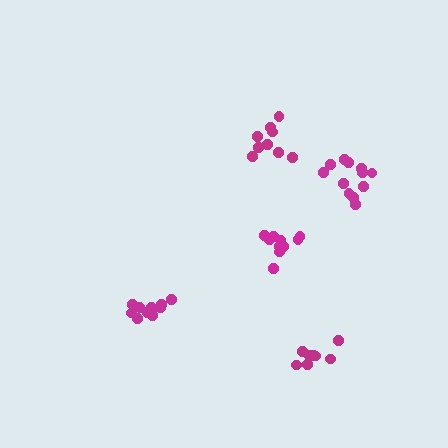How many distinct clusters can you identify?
There are 5 distinct clusters.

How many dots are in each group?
Group 1: 12 dots, Group 2: 8 dots, Group 3: 11 dots, Group 4: 10 dots, Group 5: 9 dots (50 total).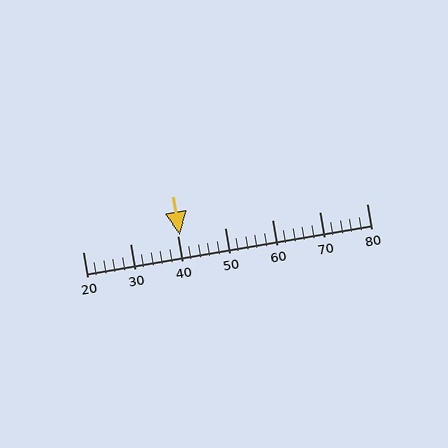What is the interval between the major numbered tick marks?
The major tick marks are spaced 10 units apart.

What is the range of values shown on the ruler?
The ruler shows values from 20 to 80.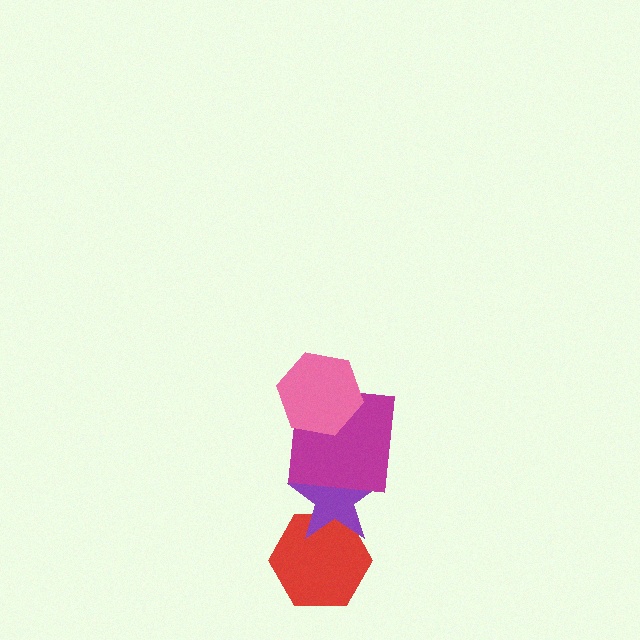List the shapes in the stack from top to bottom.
From top to bottom: the pink hexagon, the magenta square, the purple star, the red hexagon.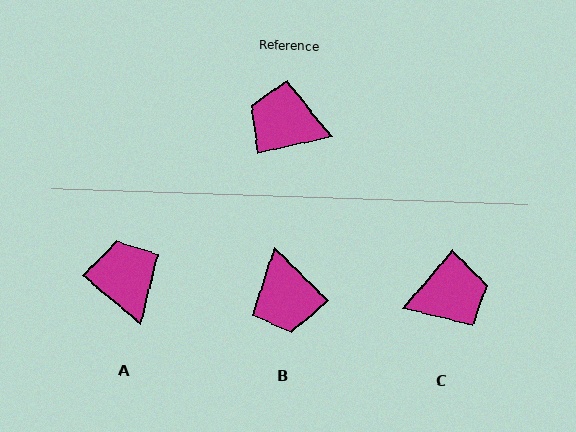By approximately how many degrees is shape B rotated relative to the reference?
Approximately 123 degrees counter-clockwise.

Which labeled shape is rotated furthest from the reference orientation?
C, about 143 degrees away.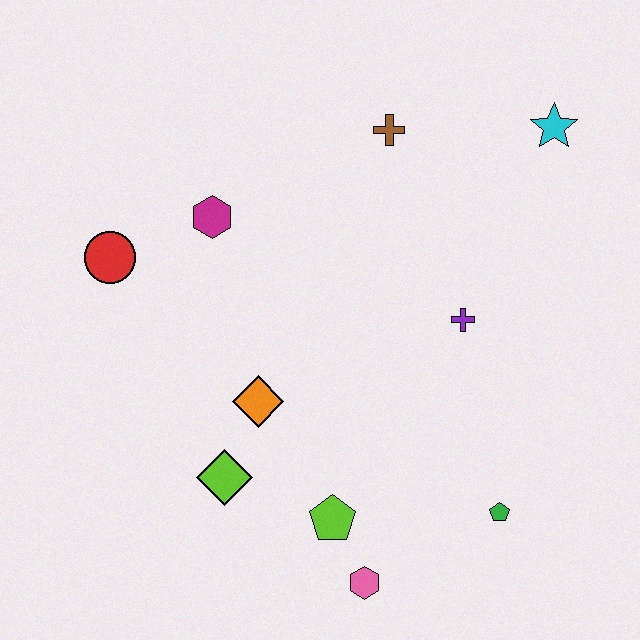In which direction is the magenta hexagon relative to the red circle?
The magenta hexagon is to the right of the red circle.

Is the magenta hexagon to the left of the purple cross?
Yes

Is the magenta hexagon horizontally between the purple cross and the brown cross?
No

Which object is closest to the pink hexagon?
The lime pentagon is closest to the pink hexagon.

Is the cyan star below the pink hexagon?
No